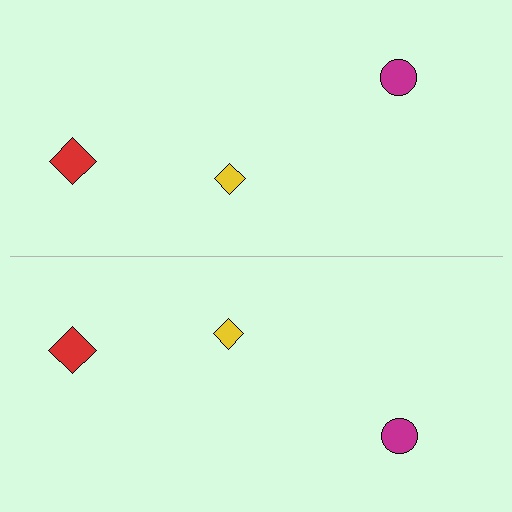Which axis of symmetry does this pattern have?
The pattern has a horizontal axis of symmetry running through the center of the image.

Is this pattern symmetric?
Yes, this pattern has bilateral (reflection) symmetry.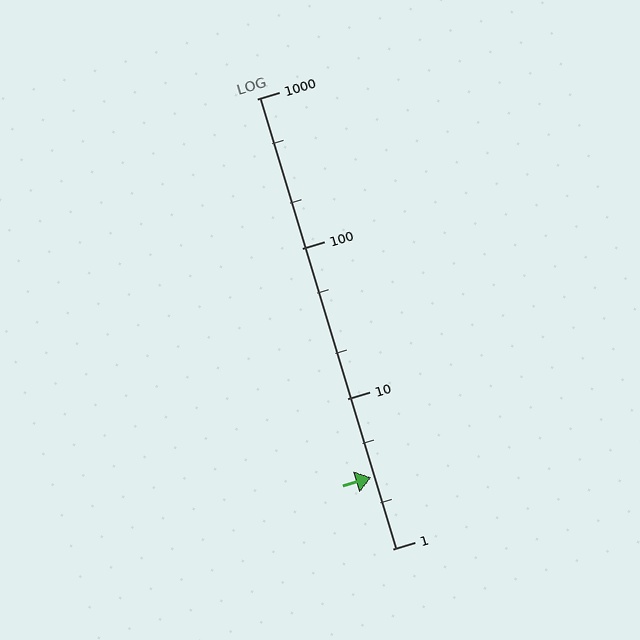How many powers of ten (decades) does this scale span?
The scale spans 3 decades, from 1 to 1000.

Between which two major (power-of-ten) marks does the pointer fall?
The pointer is between 1 and 10.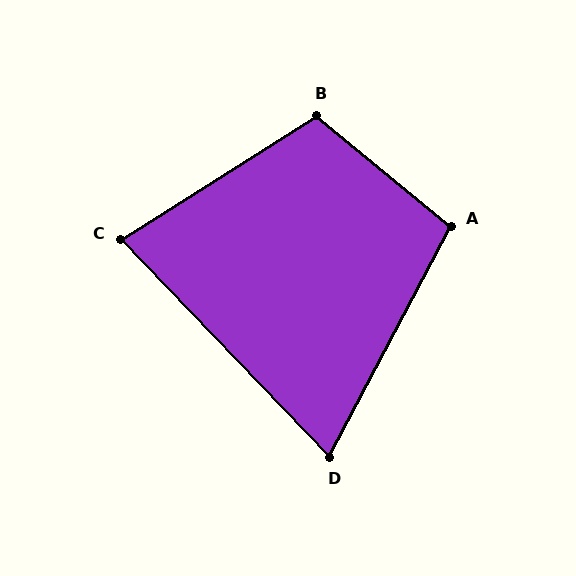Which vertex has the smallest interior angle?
D, at approximately 72 degrees.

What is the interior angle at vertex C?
Approximately 78 degrees (acute).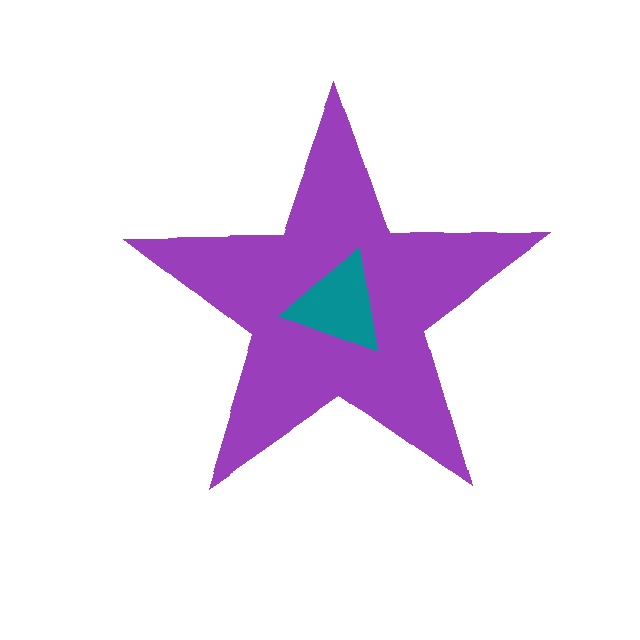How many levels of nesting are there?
2.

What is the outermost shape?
The purple star.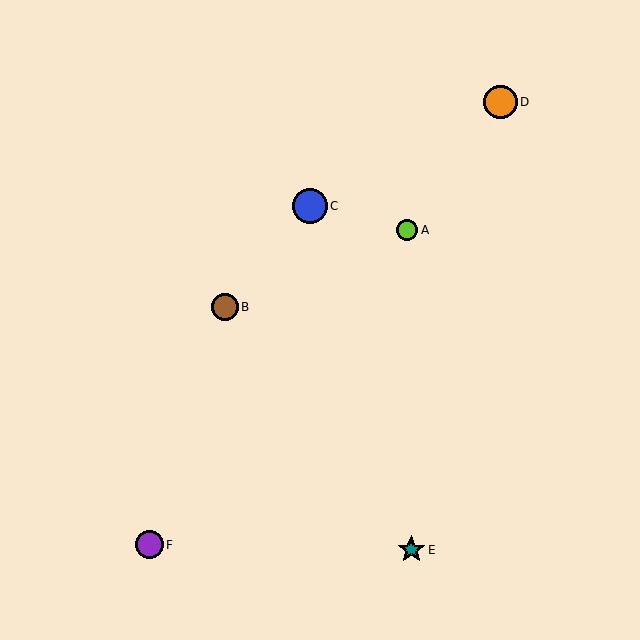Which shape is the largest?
The blue circle (labeled C) is the largest.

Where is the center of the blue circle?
The center of the blue circle is at (310, 206).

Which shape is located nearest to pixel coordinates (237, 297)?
The brown circle (labeled B) at (225, 307) is nearest to that location.